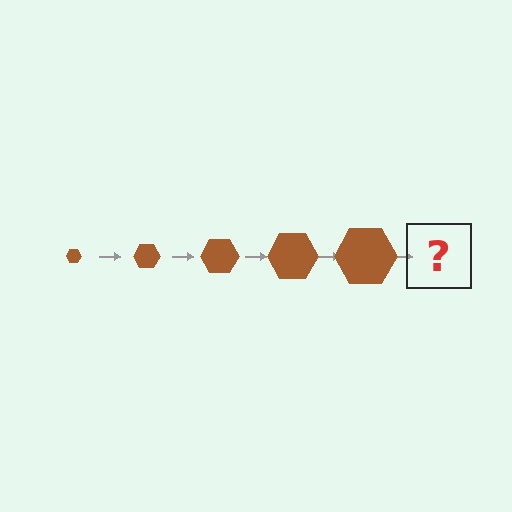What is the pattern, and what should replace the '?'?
The pattern is that the hexagon gets progressively larger each step. The '?' should be a brown hexagon, larger than the previous one.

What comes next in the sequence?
The next element should be a brown hexagon, larger than the previous one.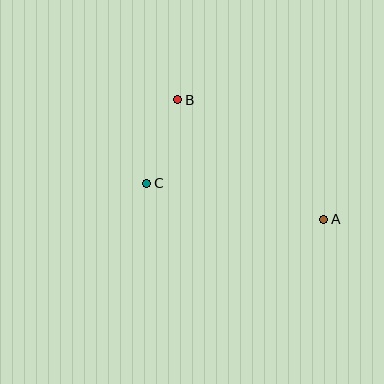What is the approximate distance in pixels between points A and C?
The distance between A and C is approximately 181 pixels.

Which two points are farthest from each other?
Points A and B are farthest from each other.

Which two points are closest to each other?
Points B and C are closest to each other.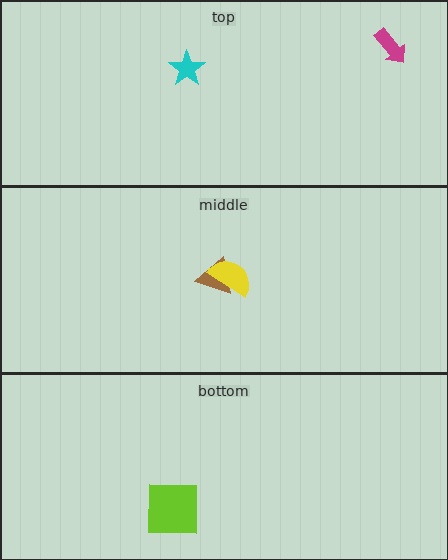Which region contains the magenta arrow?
The top region.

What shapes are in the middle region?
The brown triangle, the yellow semicircle.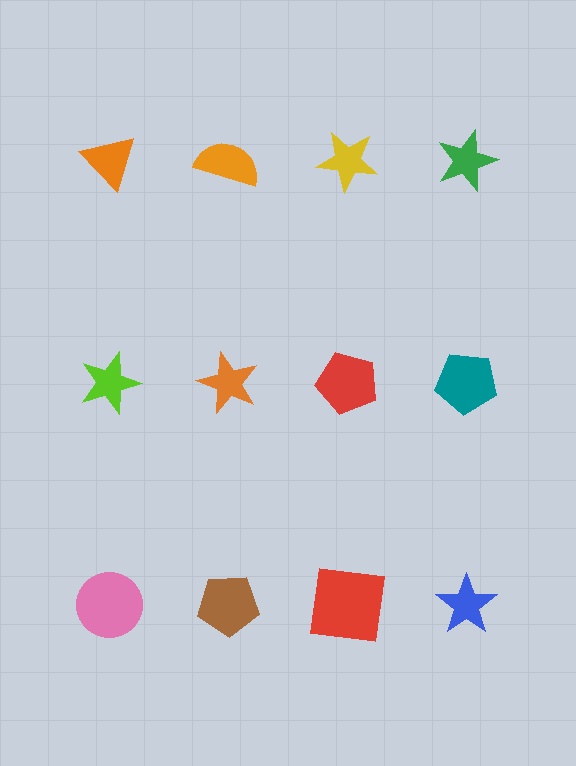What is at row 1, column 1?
An orange triangle.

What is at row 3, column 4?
A blue star.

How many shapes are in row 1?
4 shapes.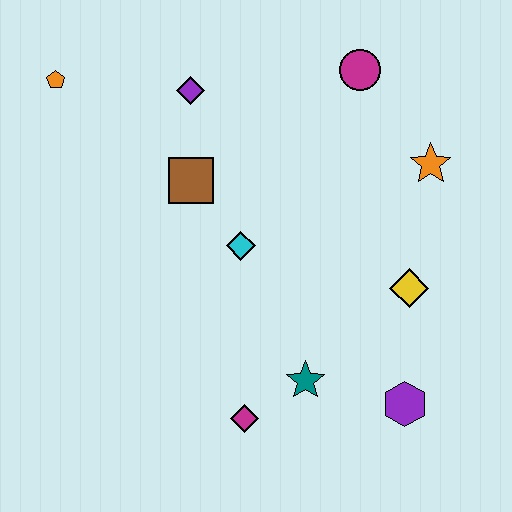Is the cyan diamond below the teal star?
No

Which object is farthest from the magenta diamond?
The orange pentagon is farthest from the magenta diamond.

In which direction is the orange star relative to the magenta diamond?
The orange star is above the magenta diamond.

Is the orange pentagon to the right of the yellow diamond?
No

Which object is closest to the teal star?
The magenta diamond is closest to the teal star.